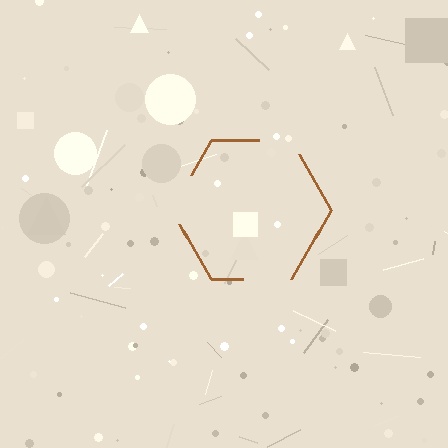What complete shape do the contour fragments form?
The contour fragments form a hexagon.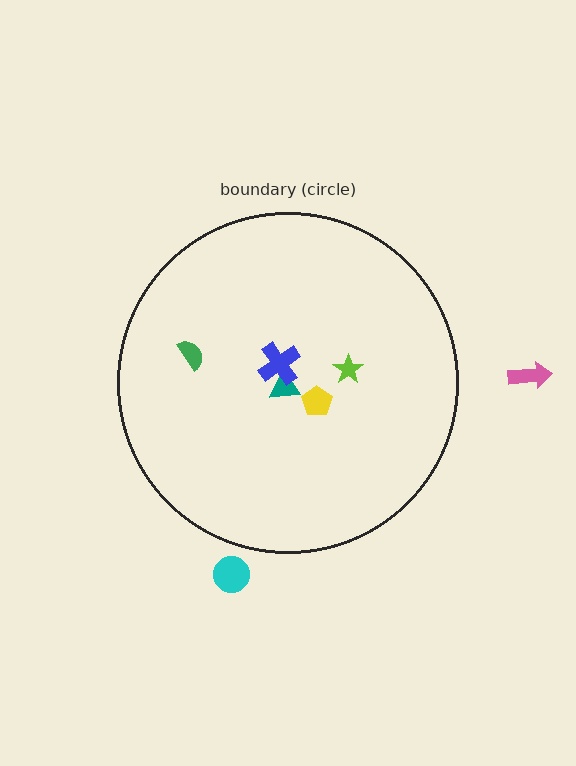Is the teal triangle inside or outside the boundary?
Inside.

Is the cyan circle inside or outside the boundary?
Outside.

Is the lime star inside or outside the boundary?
Inside.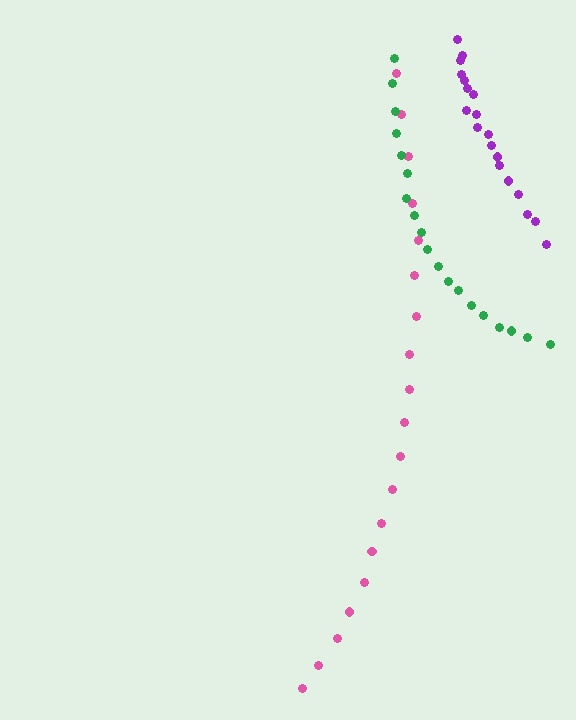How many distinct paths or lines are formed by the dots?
There are 3 distinct paths.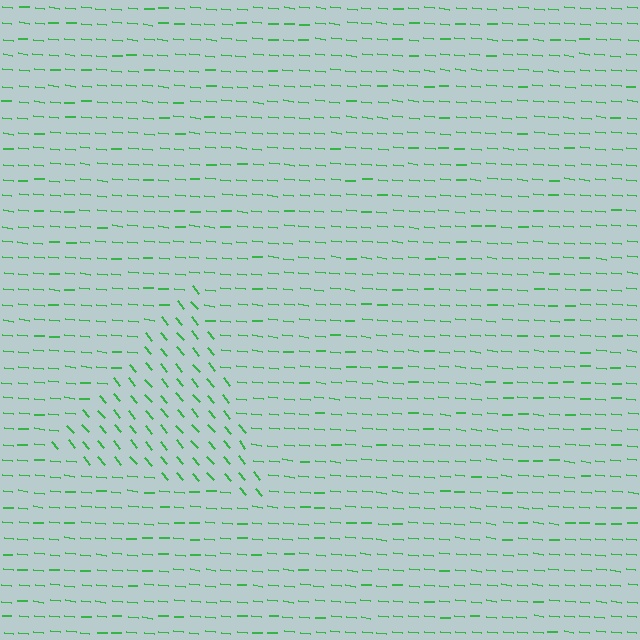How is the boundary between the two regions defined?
The boundary is defined purely by a change in line orientation (approximately 45 degrees difference). All lines are the same color and thickness.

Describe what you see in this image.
The image is filled with small green line segments. A triangle region in the image has lines oriented differently from the surrounding lines, creating a visible texture boundary.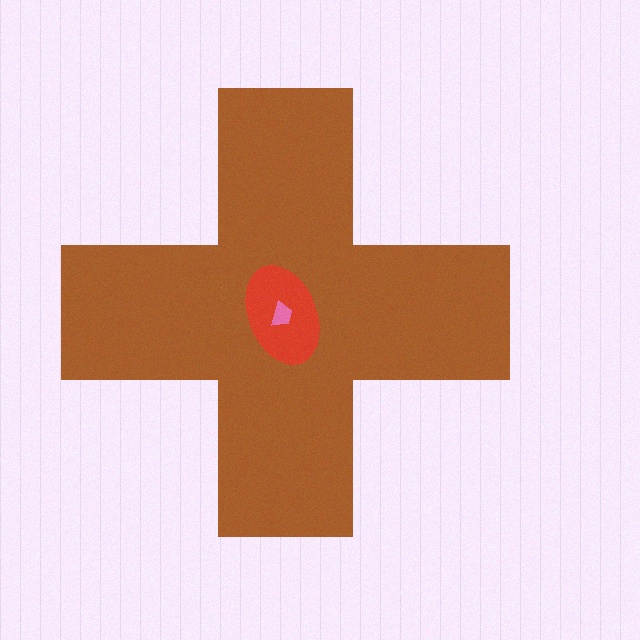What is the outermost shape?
The brown cross.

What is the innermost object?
The pink trapezoid.